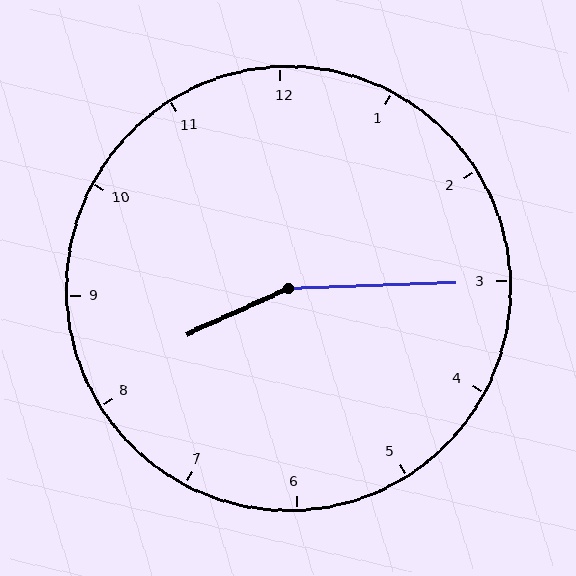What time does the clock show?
8:15.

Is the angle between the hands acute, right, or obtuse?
It is obtuse.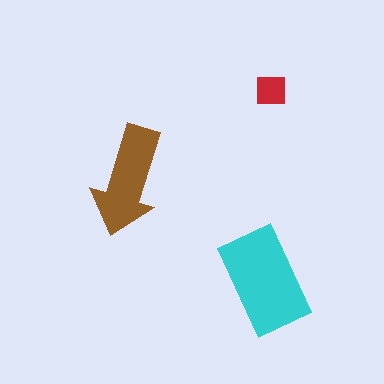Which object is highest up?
The red square is topmost.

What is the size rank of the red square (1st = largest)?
3rd.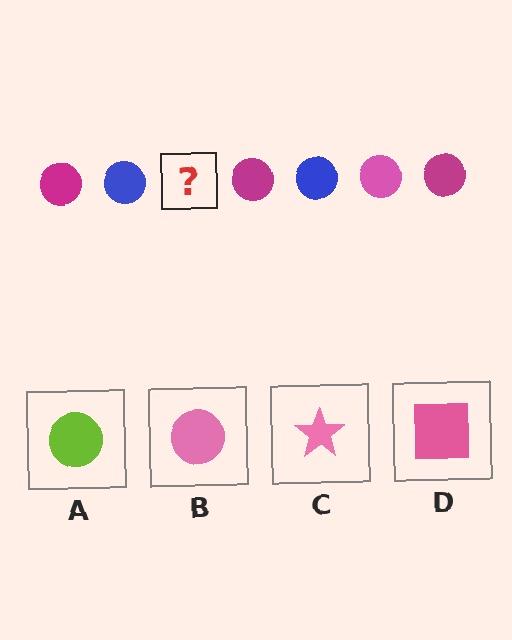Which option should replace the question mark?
Option B.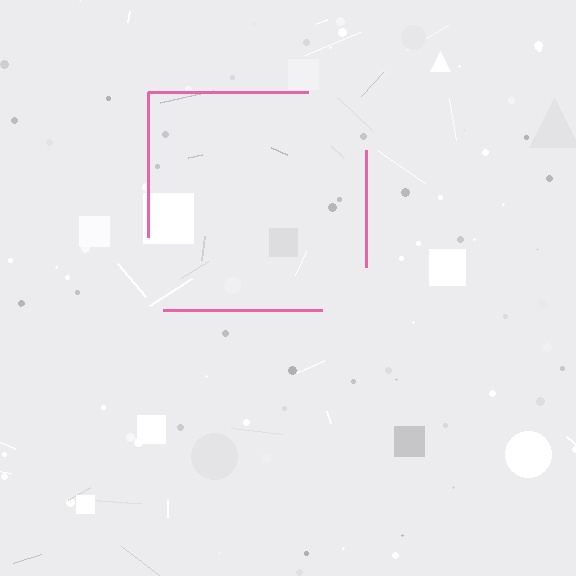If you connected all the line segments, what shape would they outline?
They would outline a square.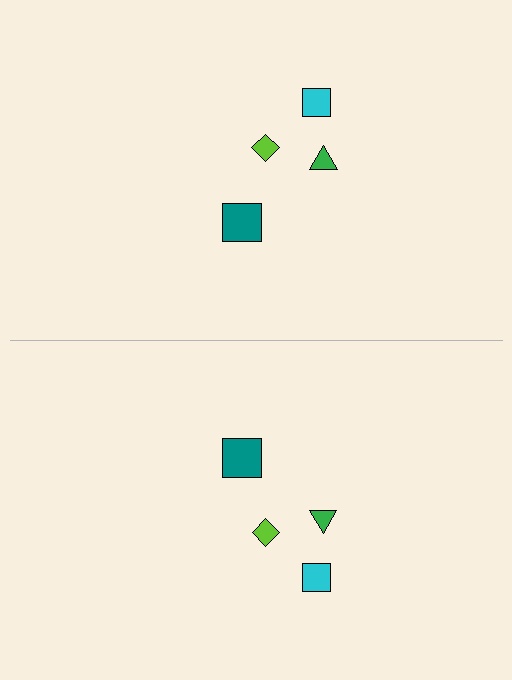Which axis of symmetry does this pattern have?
The pattern has a horizontal axis of symmetry running through the center of the image.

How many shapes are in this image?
There are 8 shapes in this image.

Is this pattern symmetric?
Yes, this pattern has bilateral (reflection) symmetry.